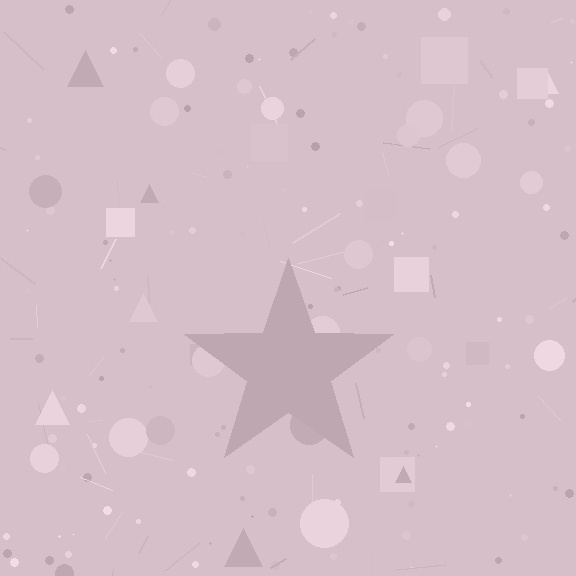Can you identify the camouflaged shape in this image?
The camouflaged shape is a star.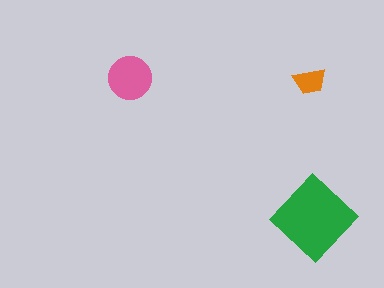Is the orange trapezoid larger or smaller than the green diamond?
Smaller.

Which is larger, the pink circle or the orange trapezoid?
The pink circle.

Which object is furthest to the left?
The pink circle is leftmost.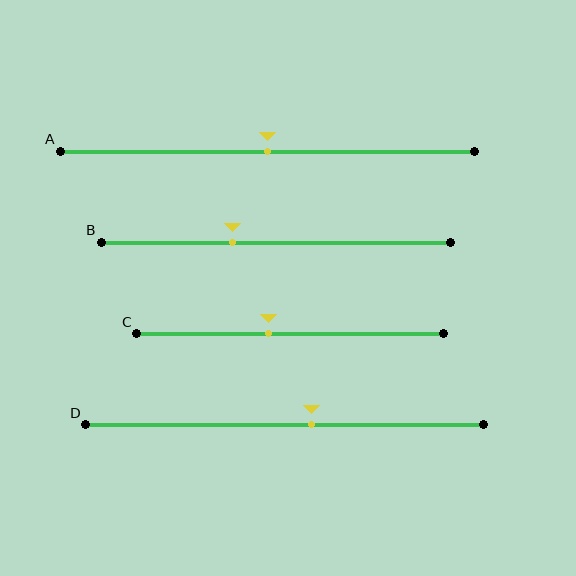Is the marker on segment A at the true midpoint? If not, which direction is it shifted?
Yes, the marker on segment A is at the true midpoint.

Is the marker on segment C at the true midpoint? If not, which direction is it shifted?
No, the marker on segment C is shifted to the left by about 7% of the segment length.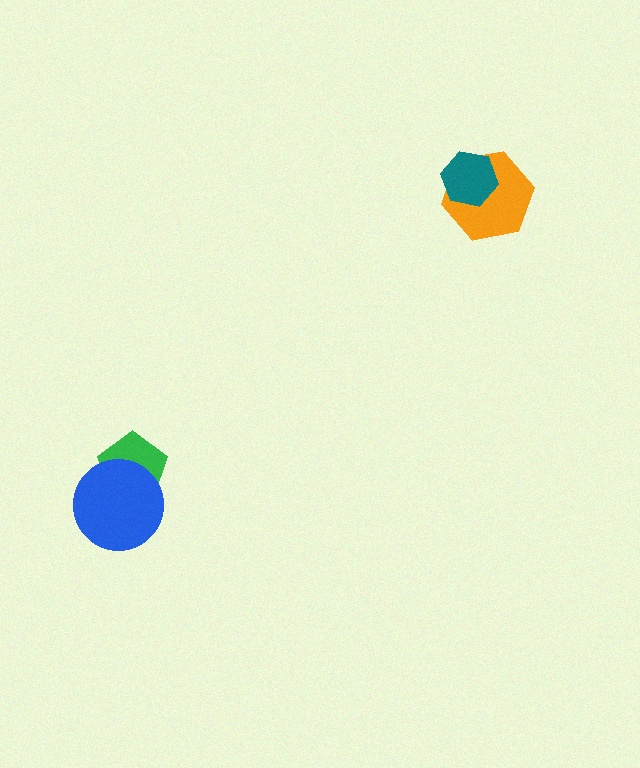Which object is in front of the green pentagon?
The blue circle is in front of the green pentagon.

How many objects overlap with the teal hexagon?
1 object overlaps with the teal hexagon.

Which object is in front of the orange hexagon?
The teal hexagon is in front of the orange hexagon.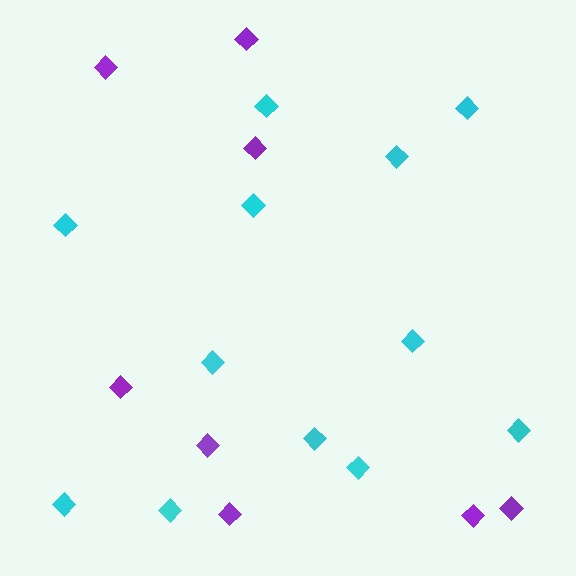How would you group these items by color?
There are 2 groups: one group of cyan diamonds (12) and one group of purple diamonds (8).